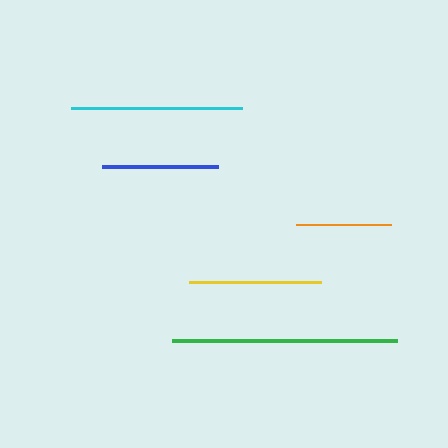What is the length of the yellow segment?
The yellow segment is approximately 131 pixels long.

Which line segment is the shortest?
The orange line is the shortest at approximately 94 pixels.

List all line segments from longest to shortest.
From longest to shortest: green, cyan, yellow, blue, orange.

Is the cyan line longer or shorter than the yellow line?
The cyan line is longer than the yellow line.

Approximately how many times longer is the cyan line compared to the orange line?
The cyan line is approximately 1.8 times the length of the orange line.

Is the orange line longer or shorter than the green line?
The green line is longer than the orange line.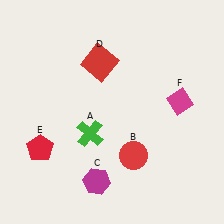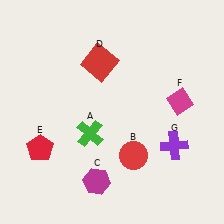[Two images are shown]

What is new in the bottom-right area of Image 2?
A purple cross (G) was added in the bottom-right area of Image 2.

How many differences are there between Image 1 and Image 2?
There is 1 difference between the two images.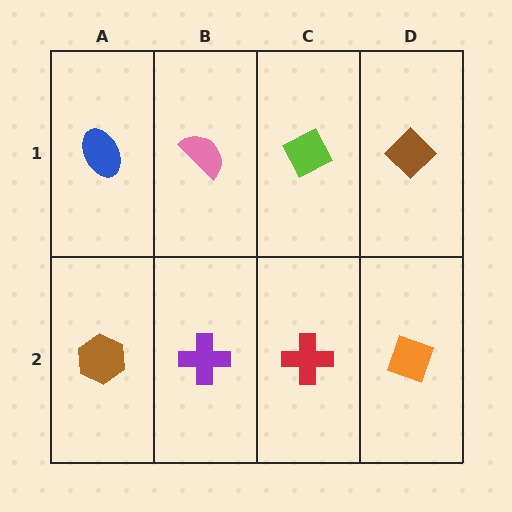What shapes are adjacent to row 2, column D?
A brown diamond (row 1, column D), a red cross (row 2, column C).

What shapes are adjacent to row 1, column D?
An orange diamond (row 2, column D), a lime diamond (row 1, column C).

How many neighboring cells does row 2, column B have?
3.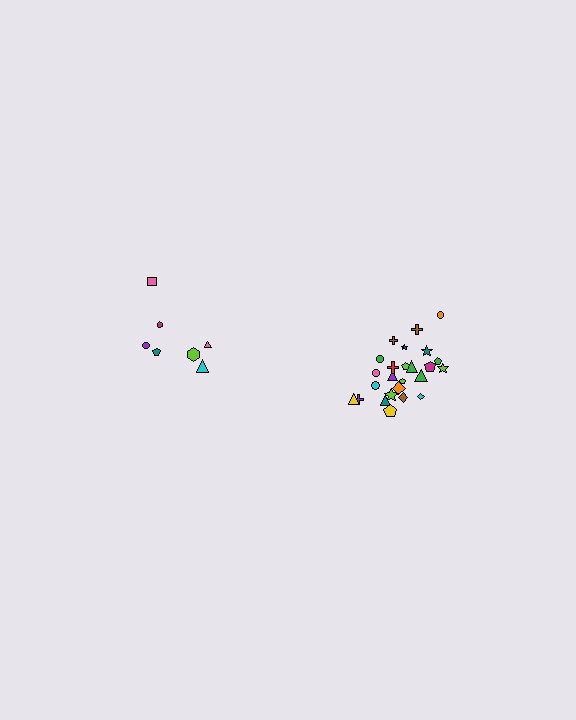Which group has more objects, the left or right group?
The right group.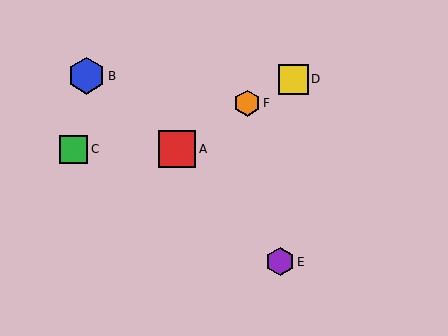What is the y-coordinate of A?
Object A is at y≈149.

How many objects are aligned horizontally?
2 objects (A, C) are aligned horizontally.